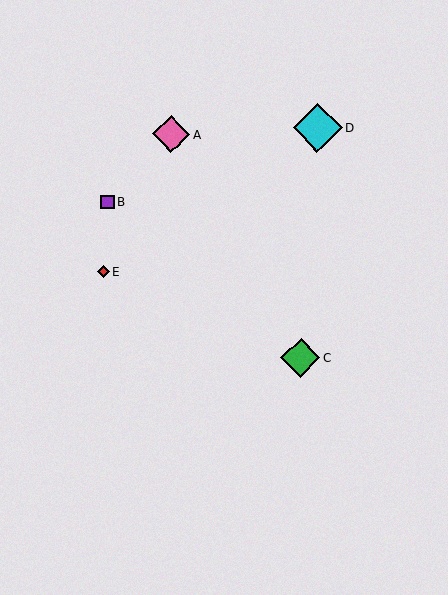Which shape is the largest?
The cyan diamond (labeled D) is the largest.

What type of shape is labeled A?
Shape A is a pink diamond.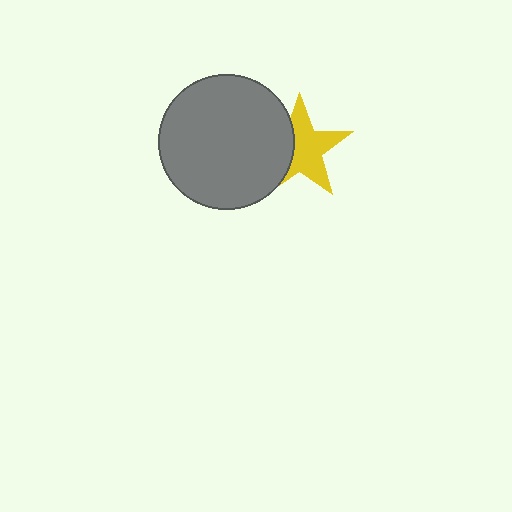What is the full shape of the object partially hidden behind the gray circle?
The partially hidden object is a yellow star.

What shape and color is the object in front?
The object in front is a gray circle.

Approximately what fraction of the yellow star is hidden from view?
Roughly 35% of the yellow star is hidden behind the gray circle.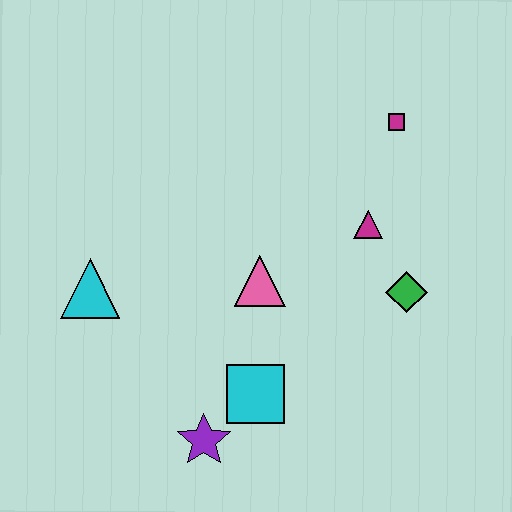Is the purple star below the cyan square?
Yes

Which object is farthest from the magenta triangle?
The cyan triangle is farthest from the magenta triangle.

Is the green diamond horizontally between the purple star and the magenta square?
No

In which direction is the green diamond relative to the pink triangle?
The green diamond is to the right of the pink triangle.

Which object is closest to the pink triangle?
The cyan square is closest to the pink triangle.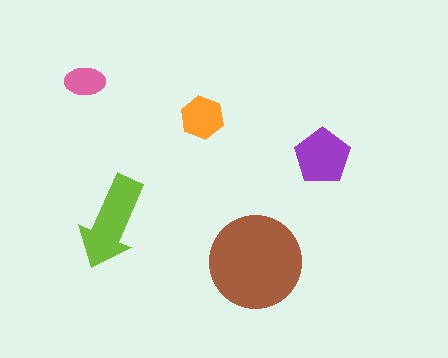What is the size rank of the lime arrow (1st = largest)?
2nd.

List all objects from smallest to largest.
The pink ellipse, the orange hexagon, the purple pentagon, the lime arrow, the brown circle.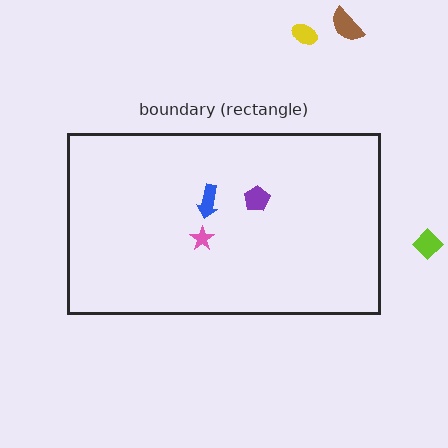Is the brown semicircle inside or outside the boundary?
Outside.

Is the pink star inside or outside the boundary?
Inside.